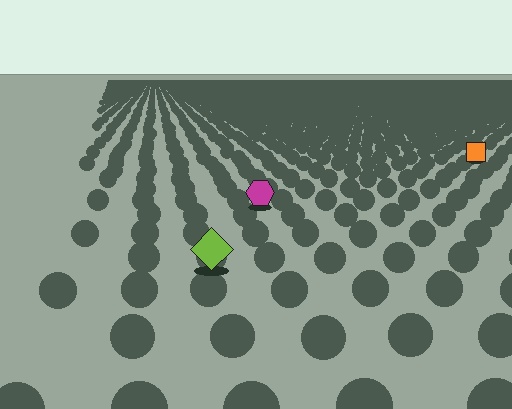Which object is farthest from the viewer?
The orange square is farthest from the viewer. It appears smaller and the ground texture around it is denser.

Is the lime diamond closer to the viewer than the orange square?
Yes. The lime diamond is closer — you can tell from the texture gradient: the ground texture is coarser near it.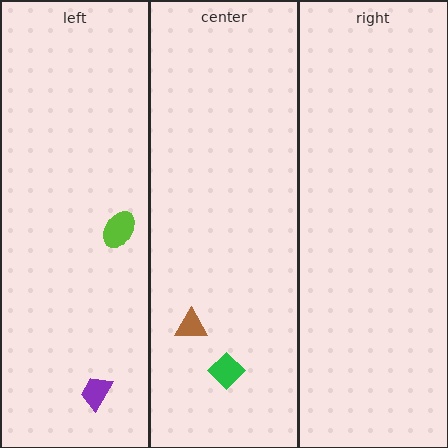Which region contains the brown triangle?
The center region.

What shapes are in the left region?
The lime ellipse, the purple trapezoid.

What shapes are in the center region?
The green diamond, the brown triangle.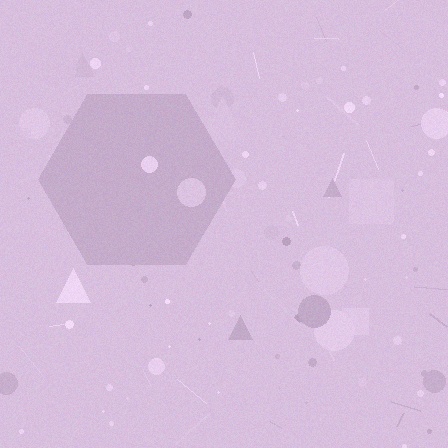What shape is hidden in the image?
A hexagon is hidden in the image.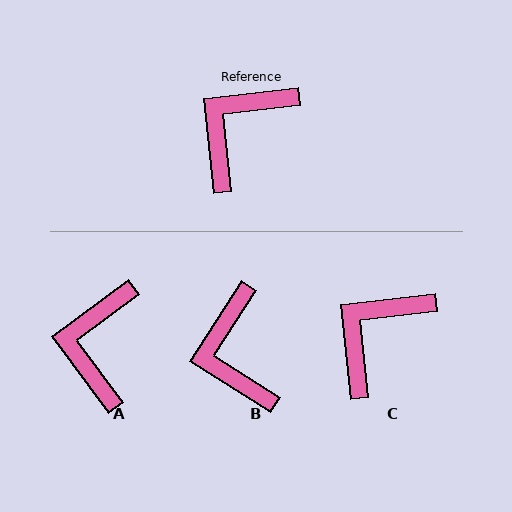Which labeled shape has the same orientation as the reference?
C.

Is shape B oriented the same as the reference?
No, it is off by about 51 degrees.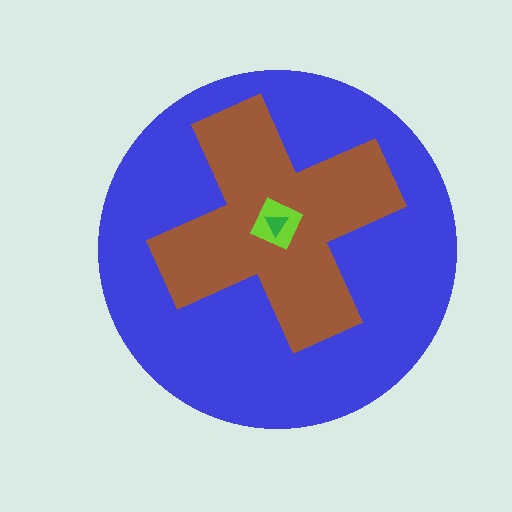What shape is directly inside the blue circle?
The brown cross.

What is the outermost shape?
The blue circle.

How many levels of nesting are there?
4.